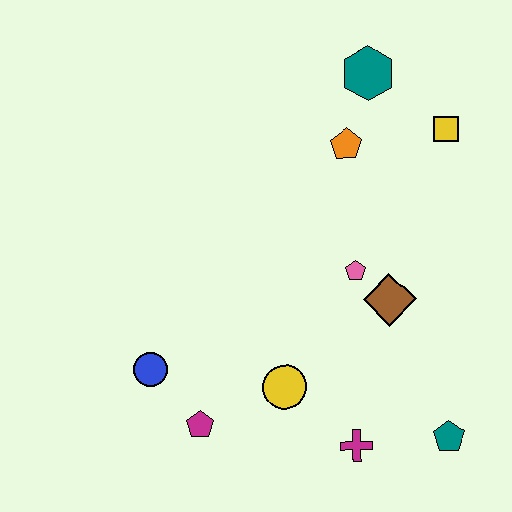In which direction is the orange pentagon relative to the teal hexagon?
The orange pentagon is below the teal hexagon.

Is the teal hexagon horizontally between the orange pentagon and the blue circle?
No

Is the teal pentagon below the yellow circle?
Yes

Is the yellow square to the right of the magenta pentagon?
Yes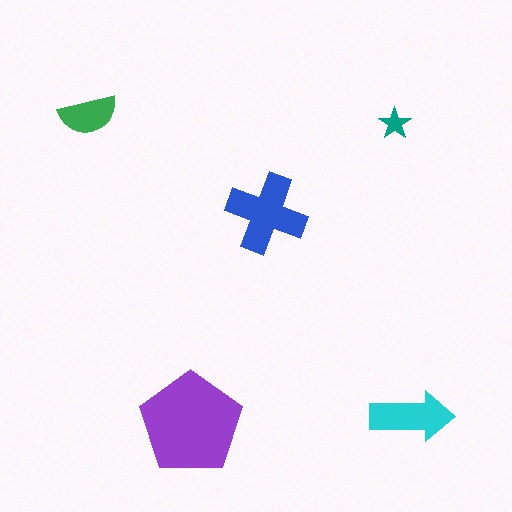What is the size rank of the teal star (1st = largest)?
5th.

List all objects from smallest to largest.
The teal star, the green semicircle, the cyan arrow, the blue cross, the purple pentagon.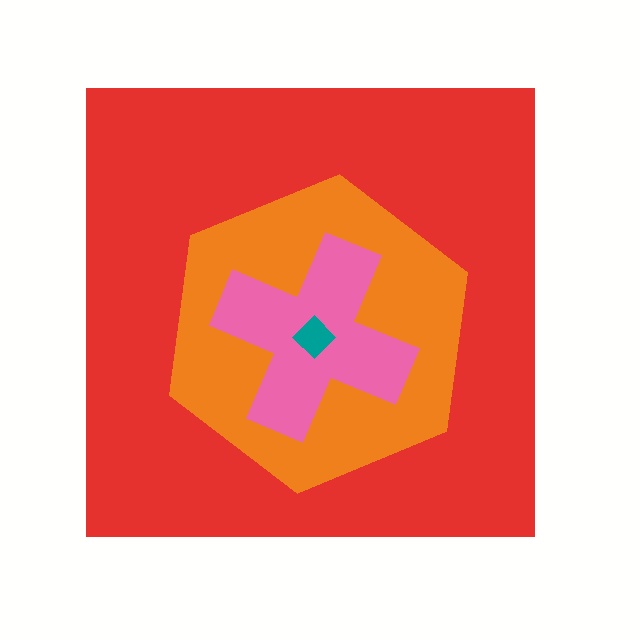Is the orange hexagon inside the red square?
Yes.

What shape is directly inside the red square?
The orange hexagon.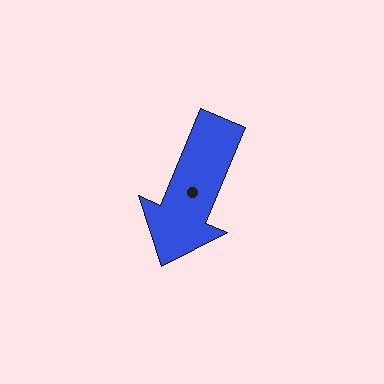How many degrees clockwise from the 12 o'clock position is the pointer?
Approximately 203 degrees.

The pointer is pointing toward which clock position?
Roughly 7 o'clock.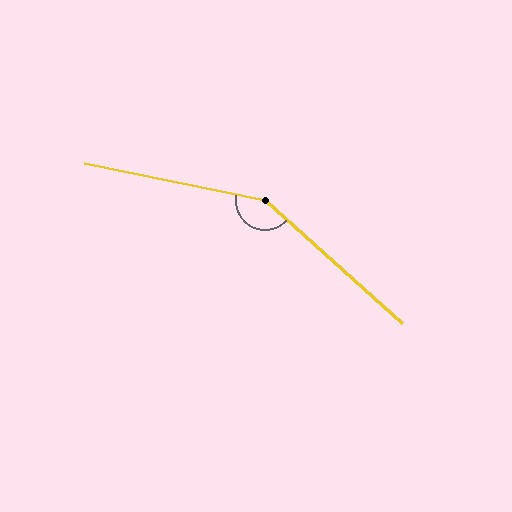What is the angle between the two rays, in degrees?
Approximately 150 degrees.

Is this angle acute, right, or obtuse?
It is obtuse.